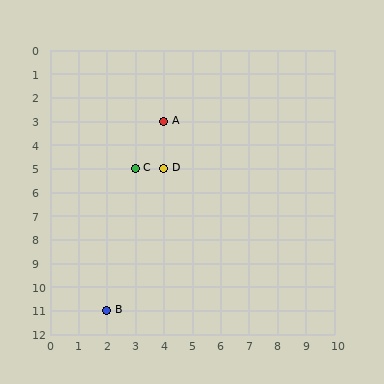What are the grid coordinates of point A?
Point A is at grid coordinates (4, 3).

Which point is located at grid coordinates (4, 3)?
Point A is at (4, 3).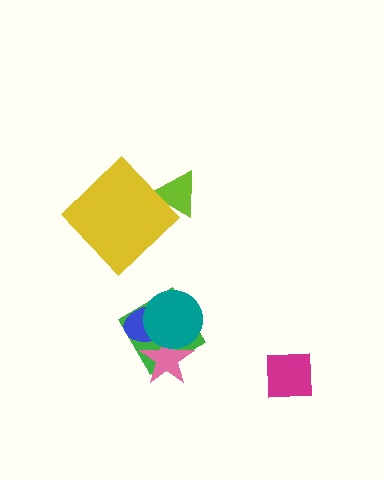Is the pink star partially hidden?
Yes, it is partially covered by another shape.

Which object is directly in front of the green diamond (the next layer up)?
The pink star is directly in front of the green diamond.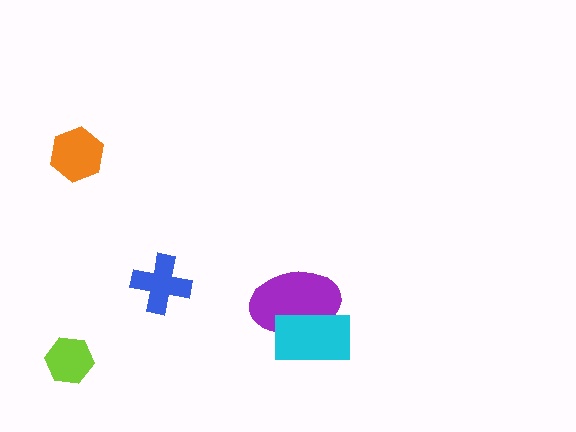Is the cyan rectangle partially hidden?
No, no other shape covers it.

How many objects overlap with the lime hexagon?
0 objects overlap with the lime hexagon.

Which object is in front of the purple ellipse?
The cyan rectangle is in front of the purple ellipse.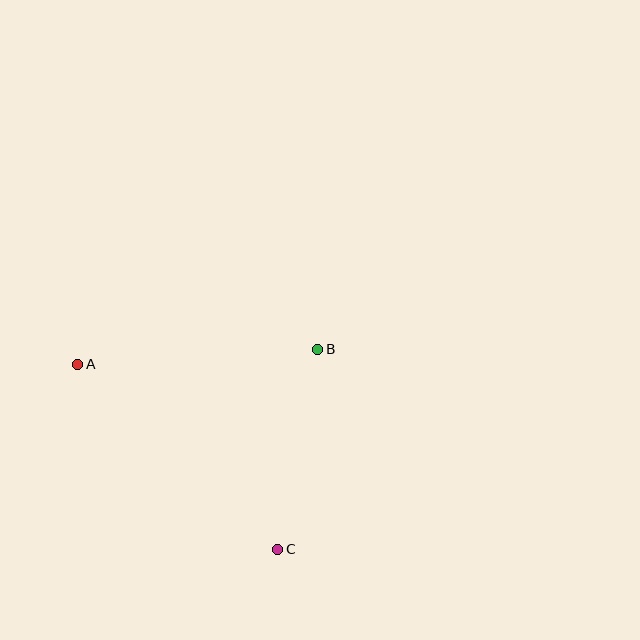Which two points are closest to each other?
Points B and C are closest to each other.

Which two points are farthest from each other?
Points A and C are farthest from each other.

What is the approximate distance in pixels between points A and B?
The distance between A and B is approximately 240 pixels.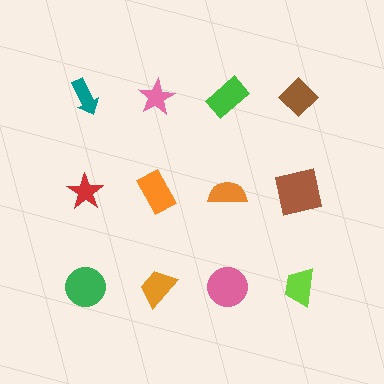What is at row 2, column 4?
A brown square.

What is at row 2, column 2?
An orange rectangle.